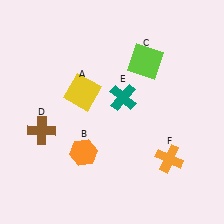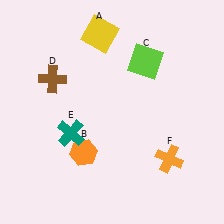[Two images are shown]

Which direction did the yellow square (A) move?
The yellow square (A) moved up.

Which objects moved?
The objects that moved are: the yellow square (A), the brown cross (D), the teal cross (E).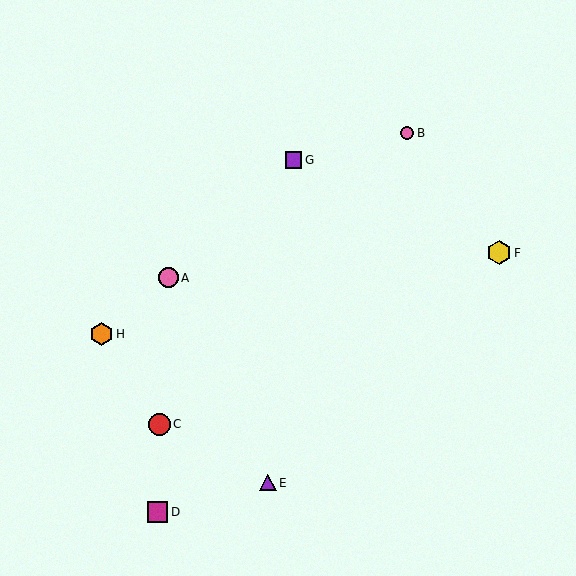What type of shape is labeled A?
Shape A is a pink circle.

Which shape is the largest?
The yellow hexagon (labeled F) is the largest.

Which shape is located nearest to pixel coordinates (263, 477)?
The purple triangle (labeled E) at (268, 483) is nearest to that location.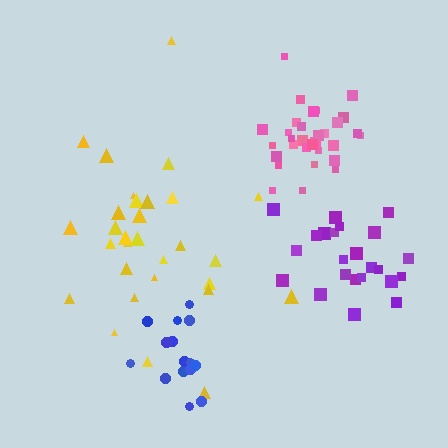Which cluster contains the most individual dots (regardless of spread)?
Pink (31).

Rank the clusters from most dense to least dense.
pink, blue, purple, yellow.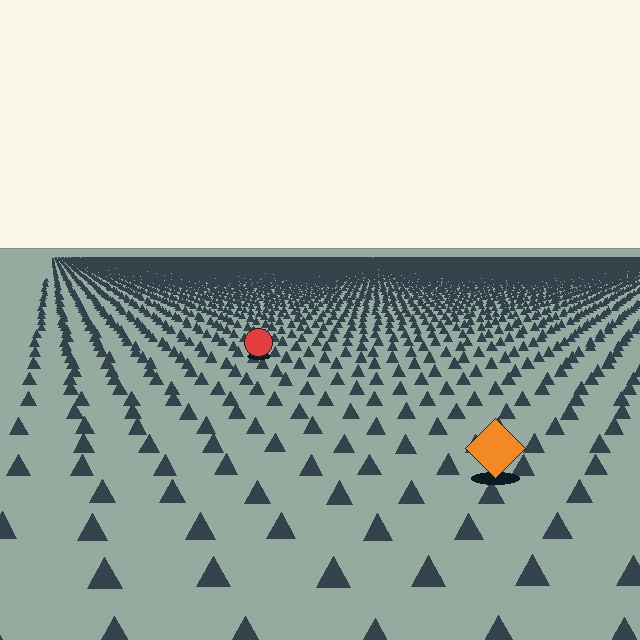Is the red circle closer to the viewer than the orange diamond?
No. The orange diamond is closer — you can tell from the texture gradient: the ground texture is coarser near it.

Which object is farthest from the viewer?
The red circle is farthest from the viewer. It appears smaller and the ground texture around it is denser.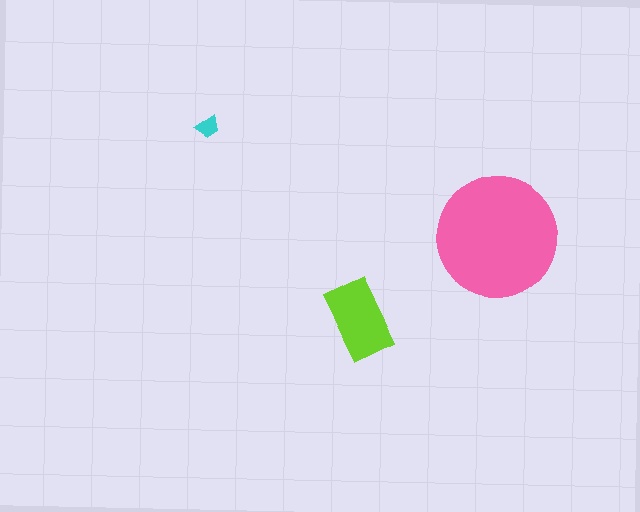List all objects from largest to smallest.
The pink circle, the lime rectangle, the cyan trapezoid.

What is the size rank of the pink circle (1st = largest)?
1st.